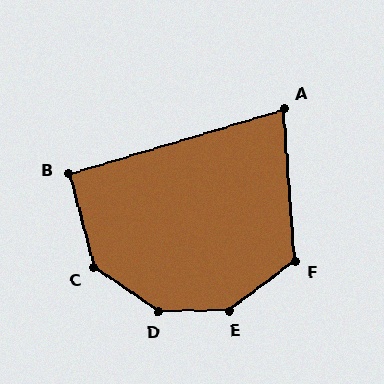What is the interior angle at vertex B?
Approximately 92 degrees (approximately right).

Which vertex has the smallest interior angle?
A, at approximately 77 degrees.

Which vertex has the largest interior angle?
D, at approximately 145 degrees.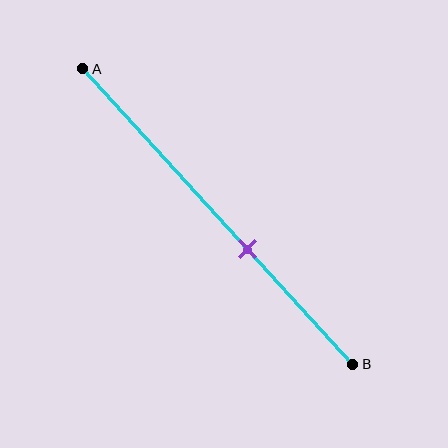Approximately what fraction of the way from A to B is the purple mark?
The purple mark is approximately 60% of the way from A to B.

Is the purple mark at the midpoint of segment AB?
No, the mark is at about 60% from A, not at the 50% midpoint.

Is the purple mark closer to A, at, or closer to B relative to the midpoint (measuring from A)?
The purple mark is closer to point B than the midpoint of segment AB.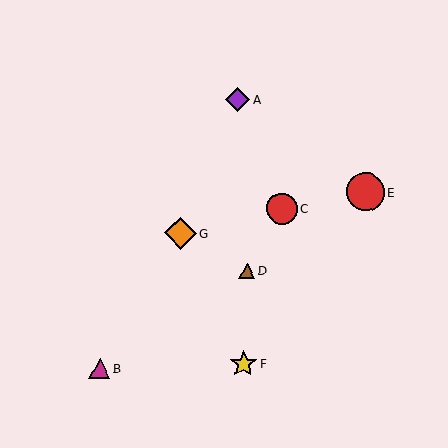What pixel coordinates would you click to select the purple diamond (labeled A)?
Click at (238, 100) to select the purple diamond A.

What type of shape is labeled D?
Shape D is a brown triangle.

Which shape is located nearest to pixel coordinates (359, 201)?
The red circle (labeled E) at (366, 192) is nearest to that location.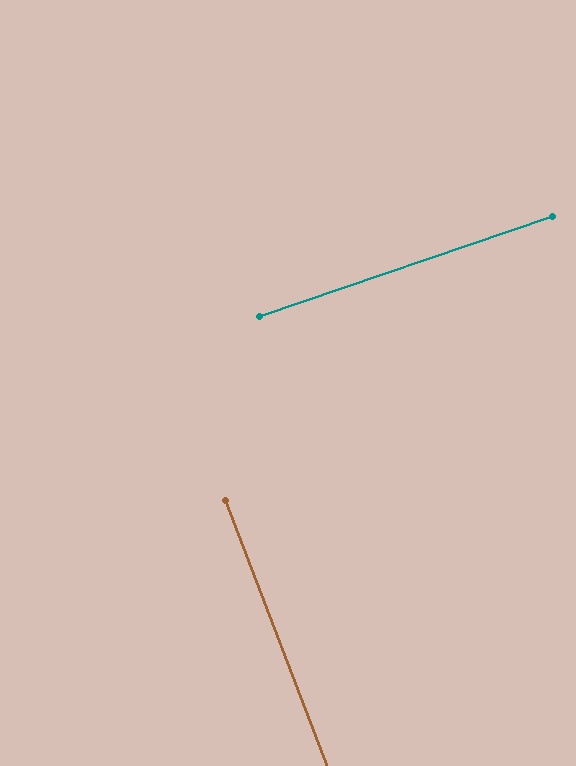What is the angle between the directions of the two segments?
Approximately 88 degrees.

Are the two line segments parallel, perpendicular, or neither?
Perpendicular — they meet at approximately 88°.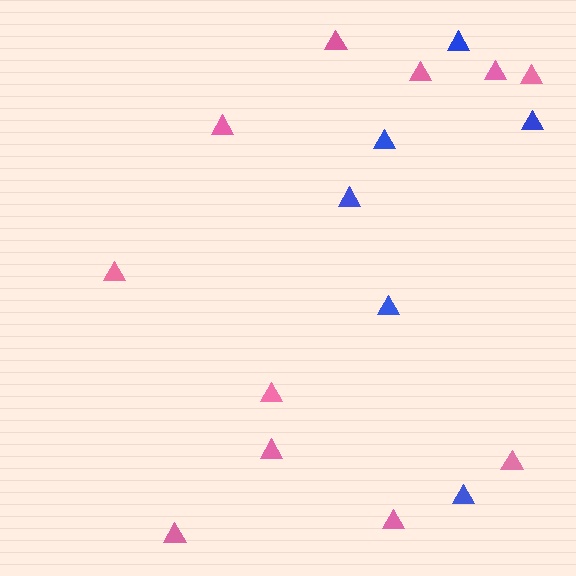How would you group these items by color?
There are 2 groups: one group of pink triangles (11) and one group of blue triangles (6).